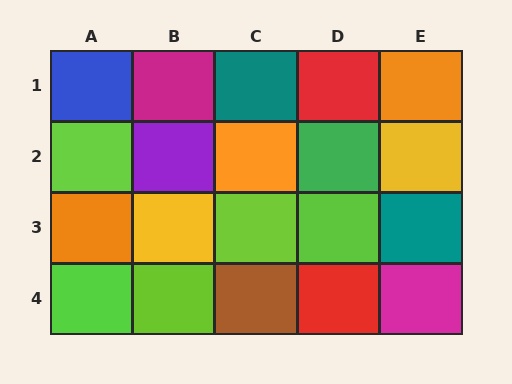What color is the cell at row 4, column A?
Lime.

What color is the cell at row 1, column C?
Teal.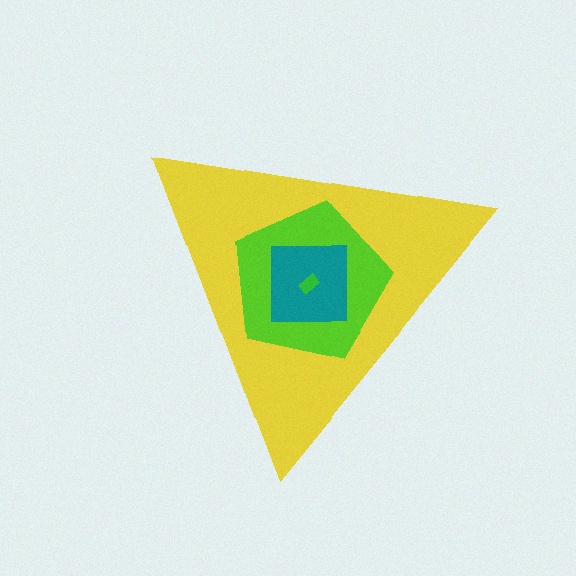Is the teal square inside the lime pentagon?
Yes.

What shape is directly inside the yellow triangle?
The lime pentagon.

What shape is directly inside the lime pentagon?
The teal square.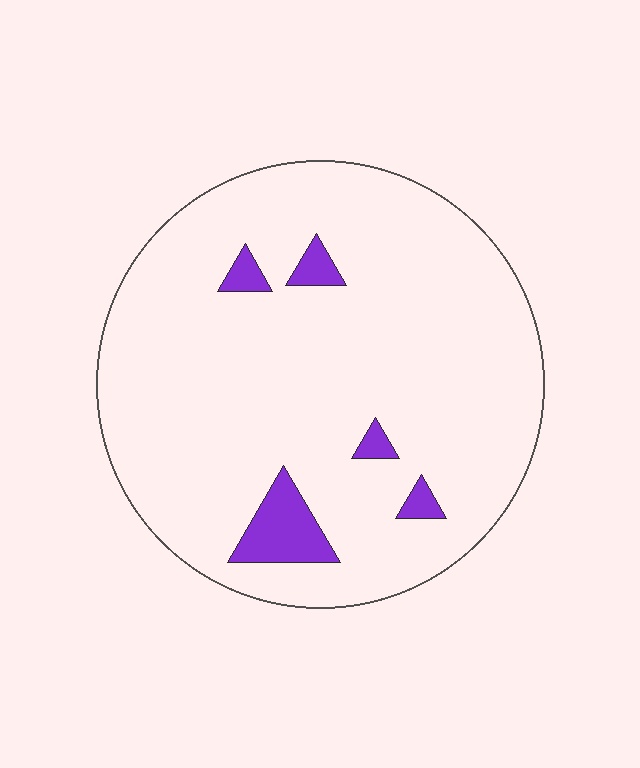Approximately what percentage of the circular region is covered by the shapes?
Approximately 5%.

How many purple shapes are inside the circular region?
5.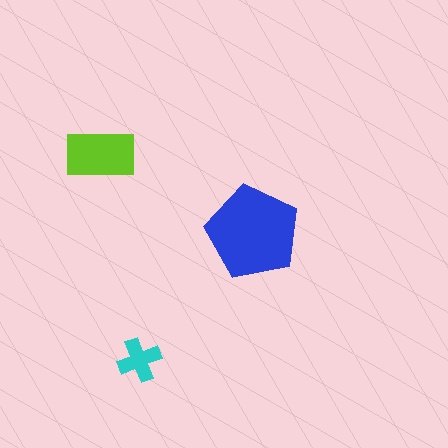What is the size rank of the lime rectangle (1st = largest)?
2nd.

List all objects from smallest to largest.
The cyan cross, the lime rectangle, the blue pentagon.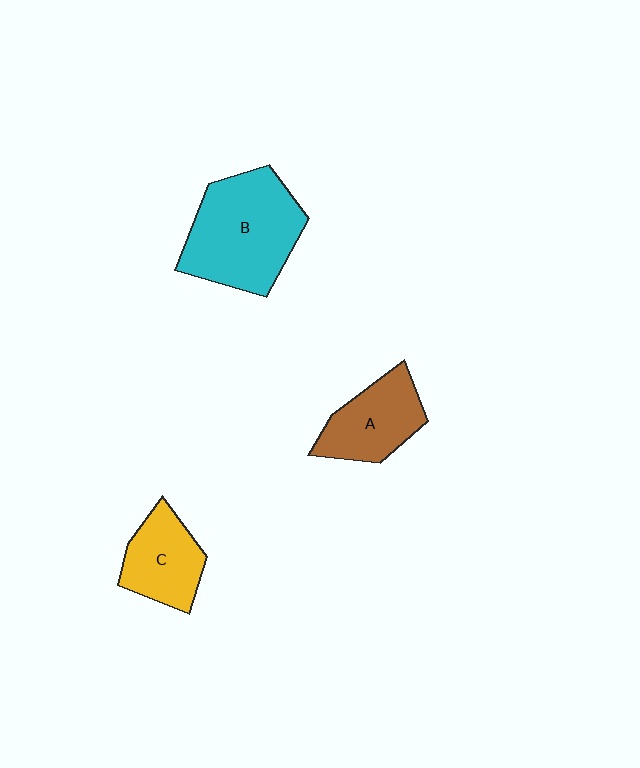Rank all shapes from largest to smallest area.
From largest to smallest: B (cyan), A (brown), C (yellow).